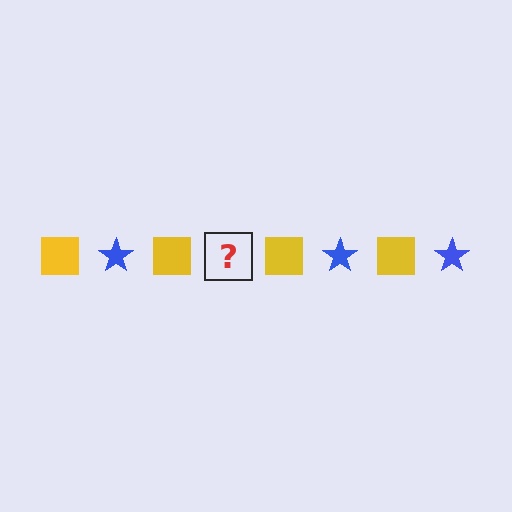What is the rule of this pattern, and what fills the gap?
The rule is that the pattern alternates between yellow square and blue star. The gap should be filled with a blue star.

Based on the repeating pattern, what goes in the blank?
The blank should be a blue star.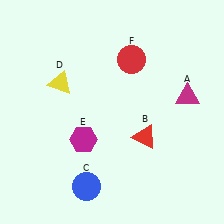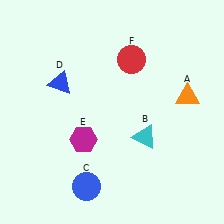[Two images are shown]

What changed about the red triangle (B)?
In Image 1, B is red. In Image 2, it changed to cyan.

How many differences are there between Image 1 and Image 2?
There are 3 differences between the two images.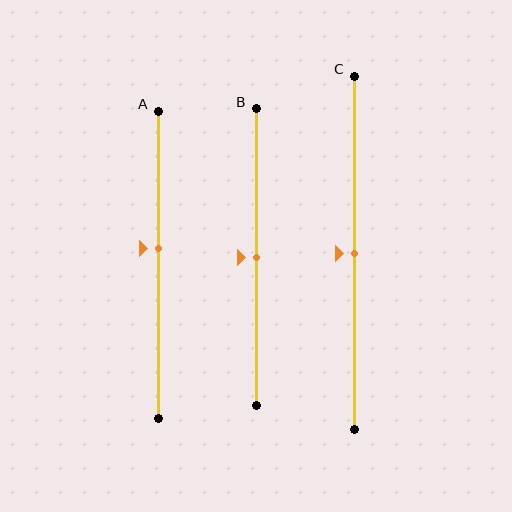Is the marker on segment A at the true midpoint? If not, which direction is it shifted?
No, the marker on segment A is shifted upward by about 5% of the segment length.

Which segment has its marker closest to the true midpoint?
Segment B has its marker closest to the true midpoint.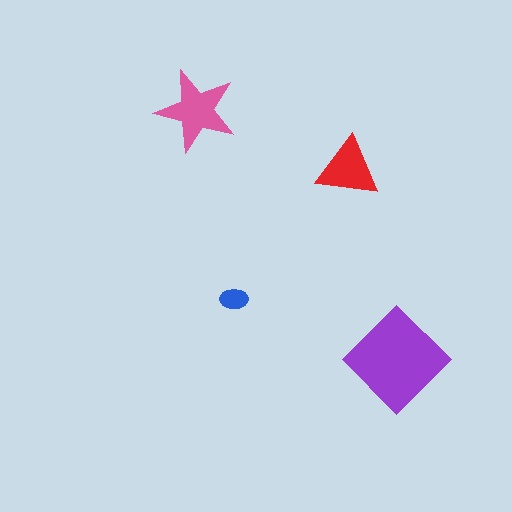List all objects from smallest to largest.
The blue ellipse, the red triangle, the pink star, the purple diamond.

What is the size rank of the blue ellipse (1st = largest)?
4th.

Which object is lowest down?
The purple diamond is bottommost.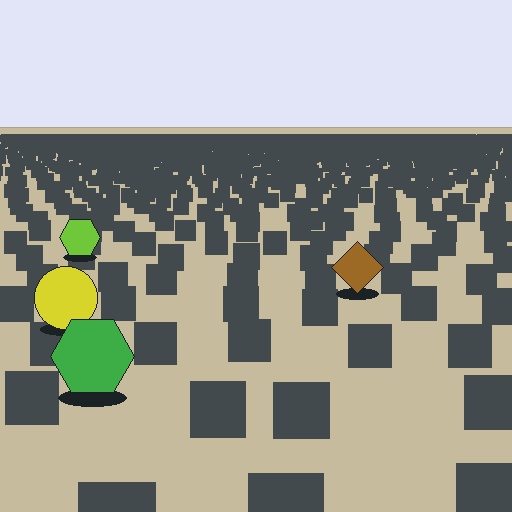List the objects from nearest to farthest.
From nearest to farthest: the green hexagon, the yellow circle, the brown diamond, the lime hexagon.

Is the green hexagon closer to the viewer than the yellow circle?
Yes. The green hexagon is closer — you can tell from the texture gradient: the ground texture is coarser near it.